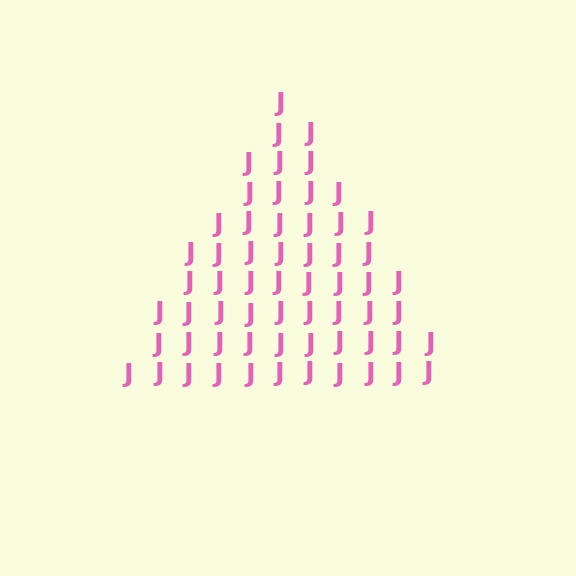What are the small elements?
The small elements are letter J's.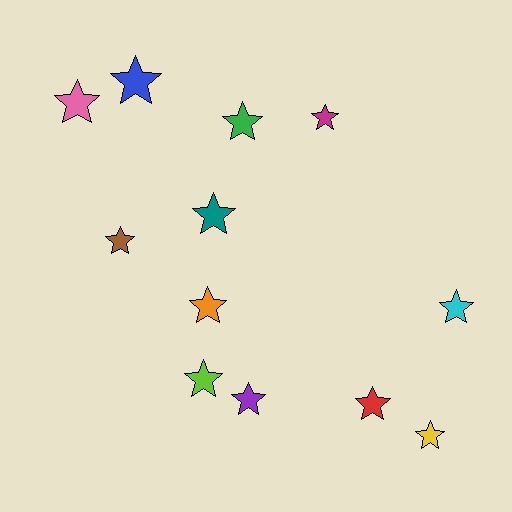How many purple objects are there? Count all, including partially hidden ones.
There is 1 purple object.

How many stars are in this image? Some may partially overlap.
There are 12 stars.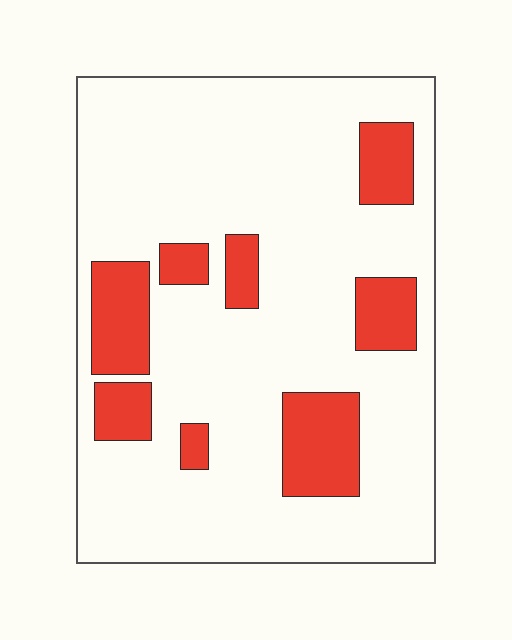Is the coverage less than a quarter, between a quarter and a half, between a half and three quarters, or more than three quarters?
Less than a quarter.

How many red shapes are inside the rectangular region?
8.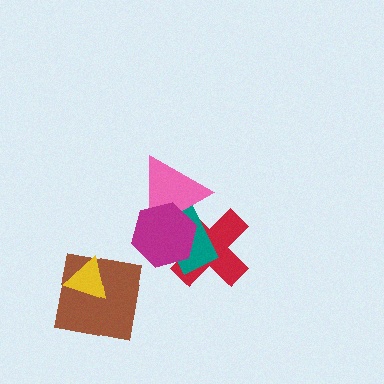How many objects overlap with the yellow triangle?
1 object overlaps with the yellow triangle.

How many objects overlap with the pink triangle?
3 objects overlap with the pink triangle.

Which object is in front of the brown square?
The yellow triangle is in front of the brown square.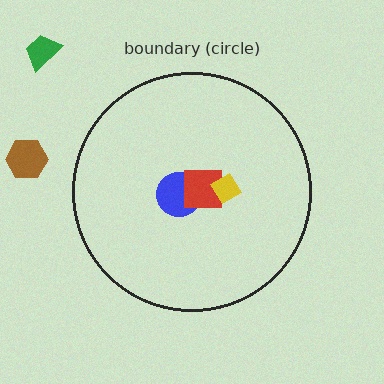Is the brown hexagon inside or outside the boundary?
Outside.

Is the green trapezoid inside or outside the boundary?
Outside.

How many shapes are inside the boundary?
3 inside, 2 outside.